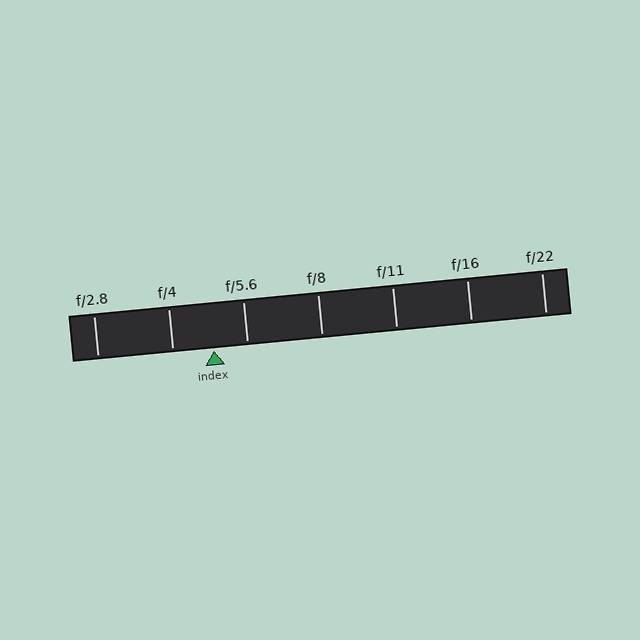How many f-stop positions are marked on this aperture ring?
There are 7 f-stop positions marked.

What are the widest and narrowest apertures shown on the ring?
The widest aperture shown is f/2.8 and the narrowest is f/22.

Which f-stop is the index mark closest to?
The index mark is closest to f/5.6.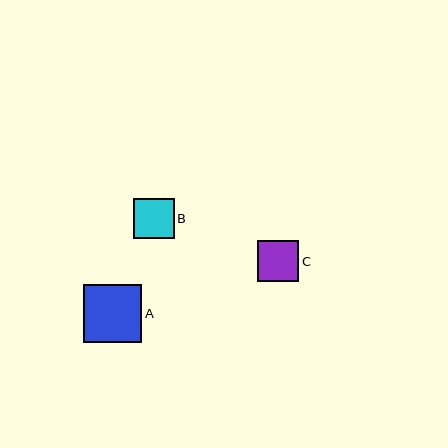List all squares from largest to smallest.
From largest to smallest: A, C, B.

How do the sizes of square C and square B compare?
Square C and square B are approximately the same size.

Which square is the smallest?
Square B is the smallest with a size of approximately 40 pixels.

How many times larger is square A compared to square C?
Square A is approximately 1.4 times the size of square C.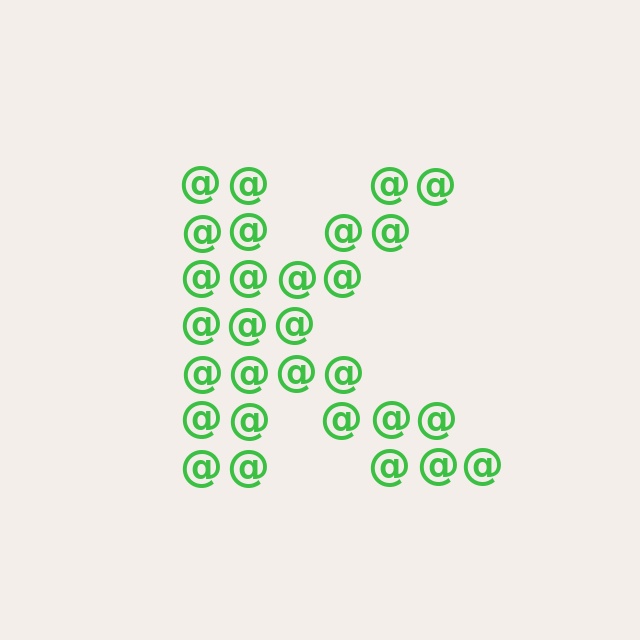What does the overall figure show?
The overall figure shows the letter K.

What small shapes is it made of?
It is made of small at signs.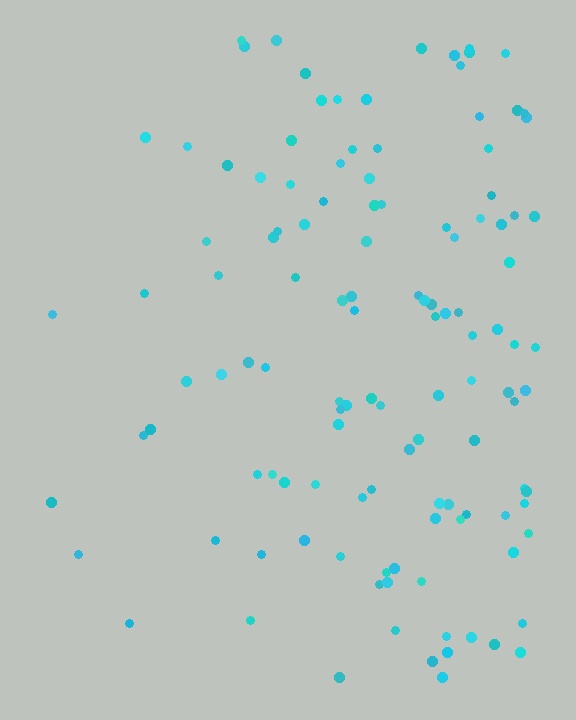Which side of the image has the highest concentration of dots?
The right.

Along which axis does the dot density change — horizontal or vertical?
Horizontal.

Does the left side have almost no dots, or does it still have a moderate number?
Still a moderate number, just noticeably fewer than the right.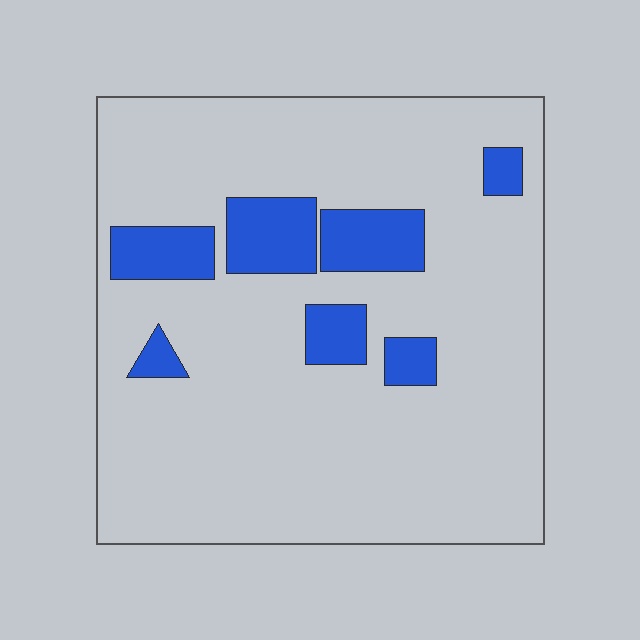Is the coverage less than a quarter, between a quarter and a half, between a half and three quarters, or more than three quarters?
Less than a quarter.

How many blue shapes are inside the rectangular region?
7.